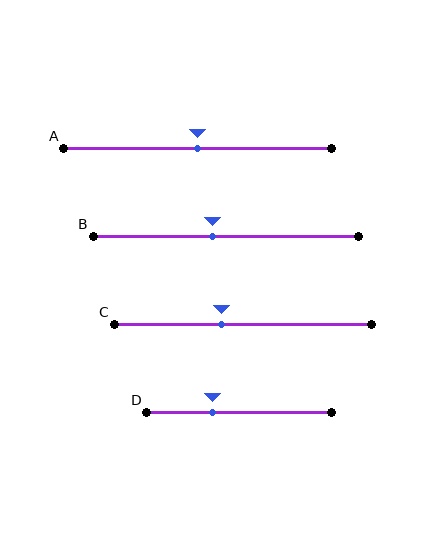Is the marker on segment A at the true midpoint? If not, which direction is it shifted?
Yes, the marker on segment A is at the true midpoint.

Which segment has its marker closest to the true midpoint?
Segment A has its marker closest to the true midpoint.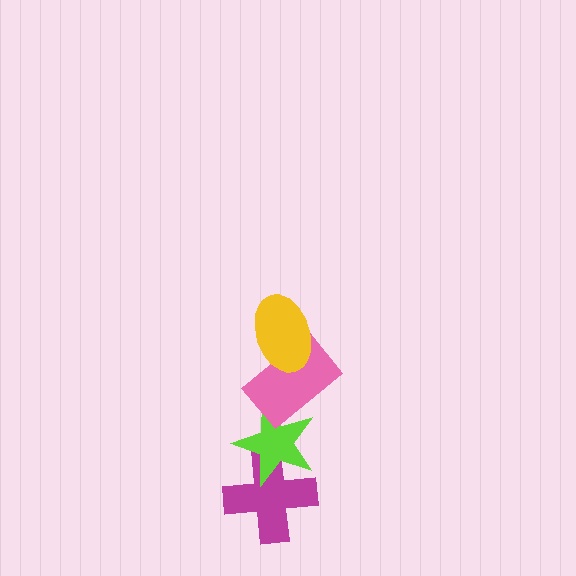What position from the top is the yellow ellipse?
The yellow ellipse is 1st from the top.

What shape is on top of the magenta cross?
The lime star is on top of the magenta cross.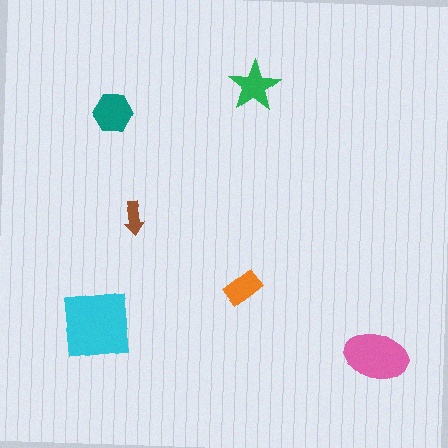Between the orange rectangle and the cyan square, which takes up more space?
The cyan square.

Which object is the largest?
The cyan square.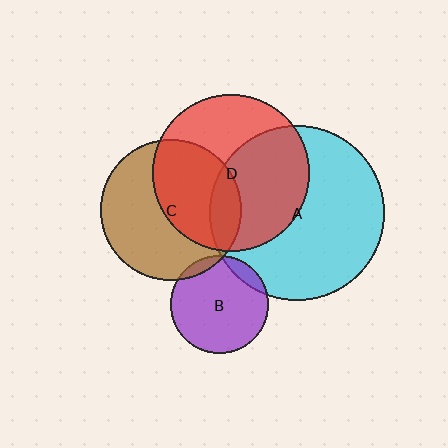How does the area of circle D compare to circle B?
Approximately 2.6 times.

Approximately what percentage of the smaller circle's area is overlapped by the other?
Approximately 45%.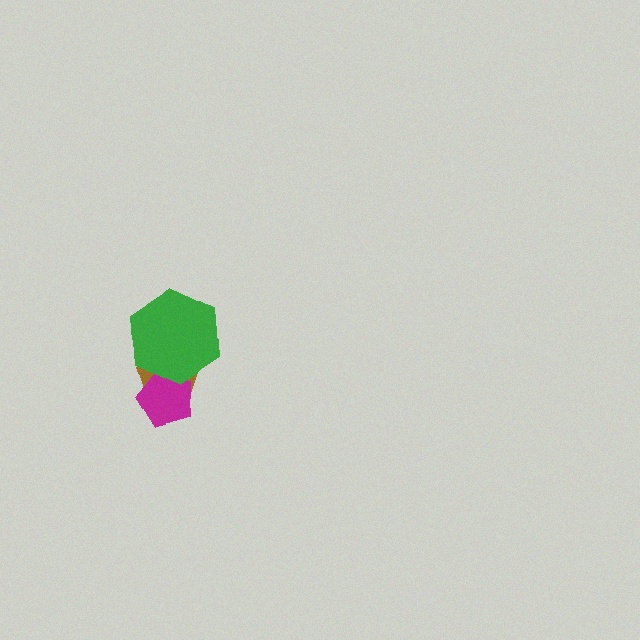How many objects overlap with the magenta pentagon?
2 objects overlap with the magenta pentagon.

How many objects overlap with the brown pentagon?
2 objects overlap with the brown pentagon.